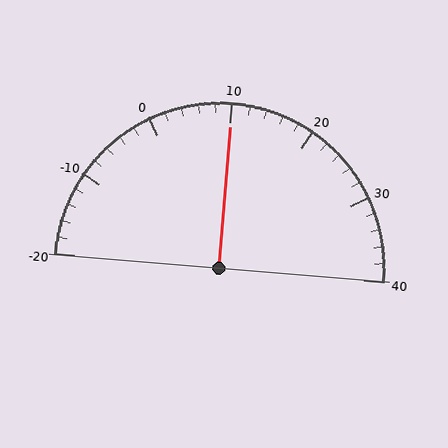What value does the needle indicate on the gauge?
The needle indicates approximately 10.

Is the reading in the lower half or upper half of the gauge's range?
The reading is in the upper half of the range (-20 to 40).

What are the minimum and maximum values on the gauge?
The gauge ranges from -20 to 40.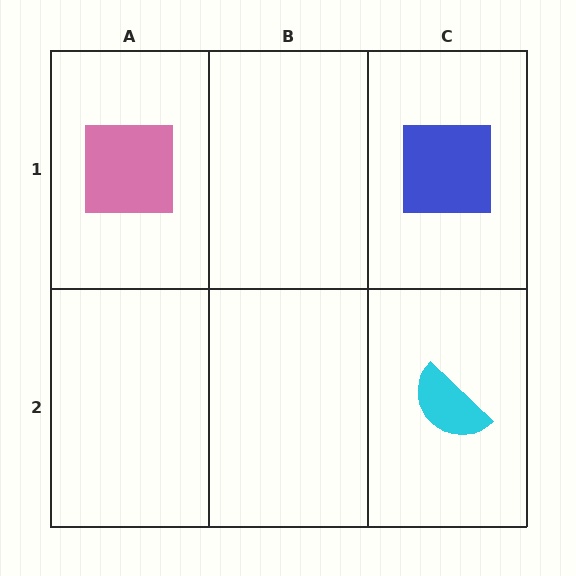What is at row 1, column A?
A pink square.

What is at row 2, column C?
A cyan semicircle.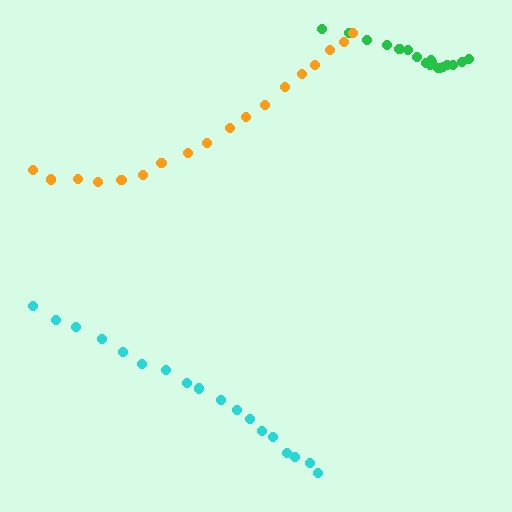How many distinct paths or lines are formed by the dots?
There are 3 distinct paths.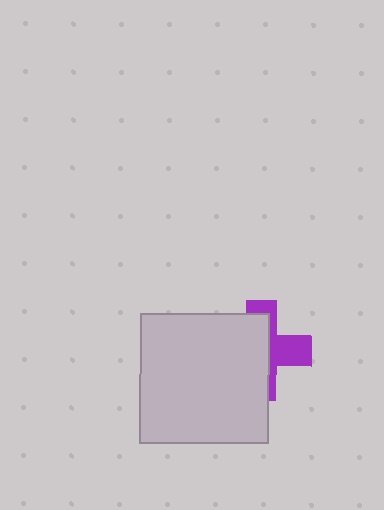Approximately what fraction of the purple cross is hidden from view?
Roughly 59% of the purple cross is hidden behind the light gray square.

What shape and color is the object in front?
The object in front is a light gray square.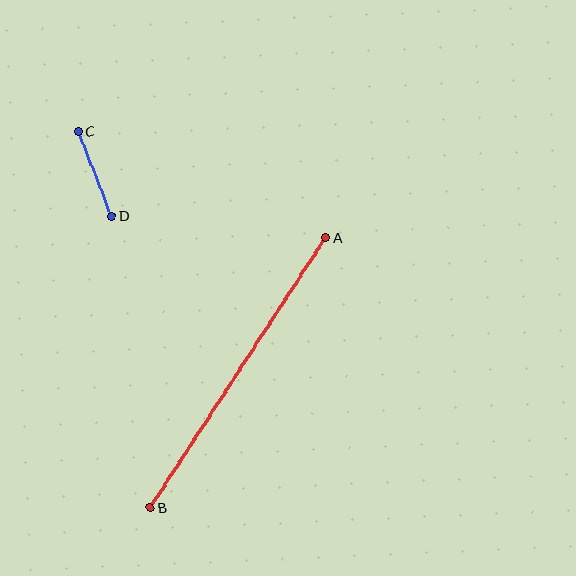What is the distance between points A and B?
The distance is approximately 322 pixels.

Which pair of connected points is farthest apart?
Points A and B are farthest apart.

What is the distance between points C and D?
The distance is approximately 91 pixels.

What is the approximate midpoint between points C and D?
The midpoint is at approximately (95, 174) pixels.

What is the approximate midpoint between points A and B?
The midpoint is at approximately (238, 373) pixels.